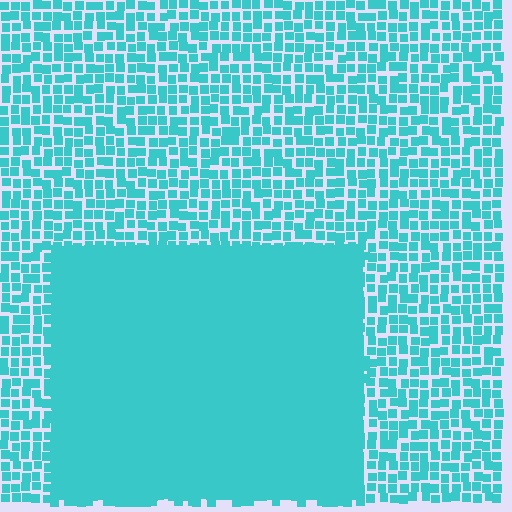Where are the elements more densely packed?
The elements are more densely packed inside the rectangle boundary.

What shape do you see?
I see a rectangle.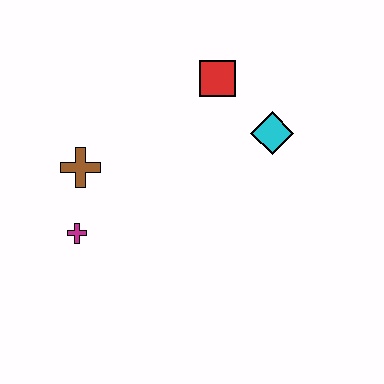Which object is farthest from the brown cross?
The cyan diamond is farthest from the brown cross.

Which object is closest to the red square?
The cyan diamond is closest to the red square.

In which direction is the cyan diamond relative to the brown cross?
The cyan diamond is to the right of the brown cross.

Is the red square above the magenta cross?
Yes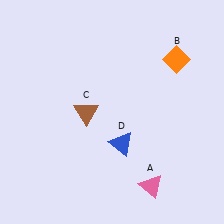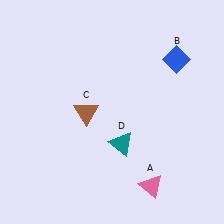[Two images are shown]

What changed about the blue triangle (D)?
In Image 1, D is blue. In Image 2, it changed to teal.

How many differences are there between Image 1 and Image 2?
There are 2 differences between the two images.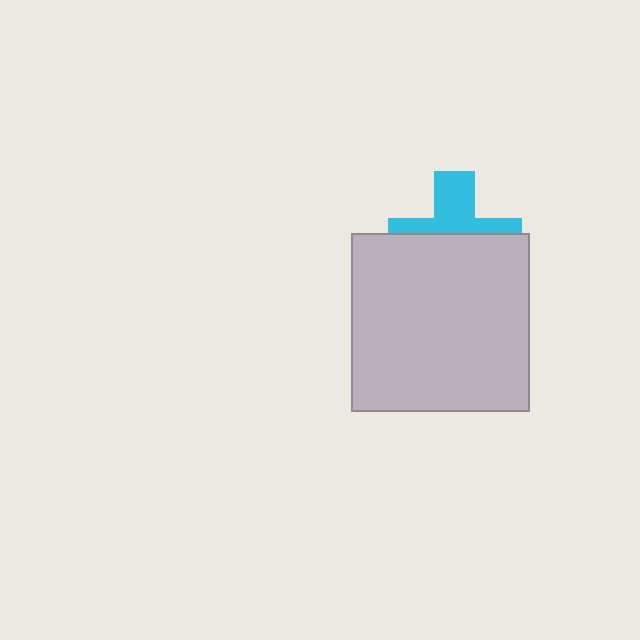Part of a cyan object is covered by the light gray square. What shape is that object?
It is a cross.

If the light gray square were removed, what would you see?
You would see the complete cyan cross.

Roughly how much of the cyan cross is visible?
A small part of it is visible (roughly 43%).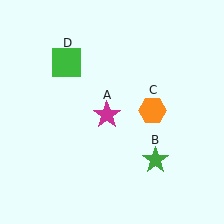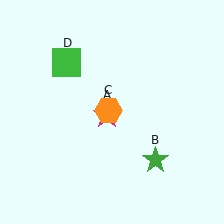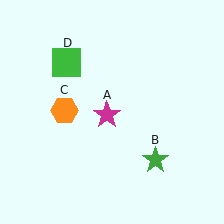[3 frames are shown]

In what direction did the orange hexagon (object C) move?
The orange hexagon (object C) moved left.